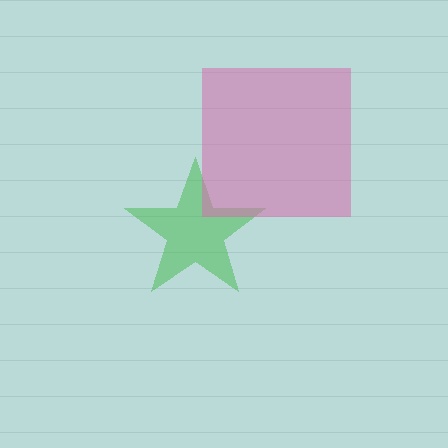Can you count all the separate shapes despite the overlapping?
Yes, there are 2 separate shapes.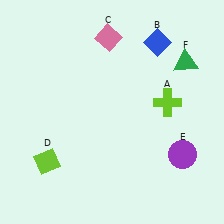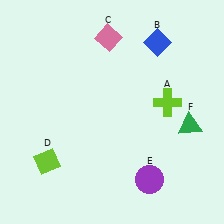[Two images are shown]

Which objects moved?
The objects that moved are: the purple circle (E), the green triangle (F).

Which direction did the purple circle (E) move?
The purple circle (E) moved left.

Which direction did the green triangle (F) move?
The green triangle (F) moved down.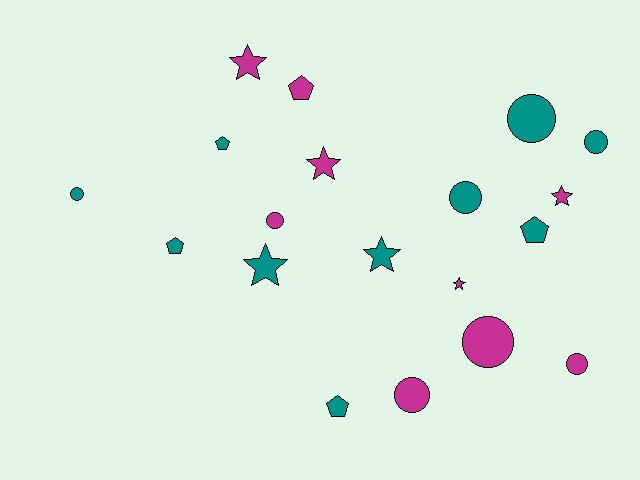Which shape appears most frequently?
Circle, with 8 objects.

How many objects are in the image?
There are 19 objects.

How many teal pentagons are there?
There are 4 teal pentagons.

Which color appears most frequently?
Teal, with 10 objects.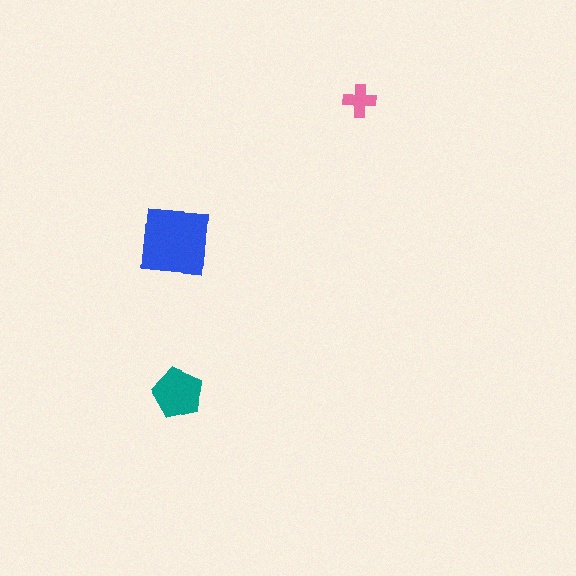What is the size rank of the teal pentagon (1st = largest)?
2nd.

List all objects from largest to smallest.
The blue square, the teal pentagon, the pink cross.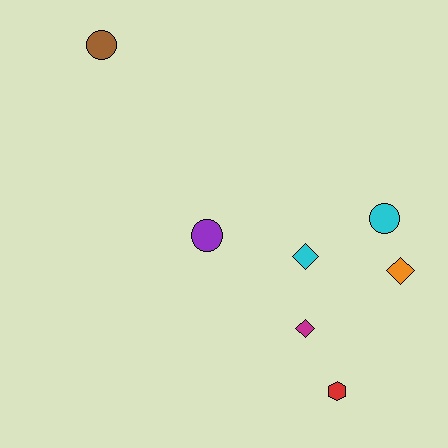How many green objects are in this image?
There are no green objects.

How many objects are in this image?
There are 7 objects.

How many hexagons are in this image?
There is 1 hexagon.